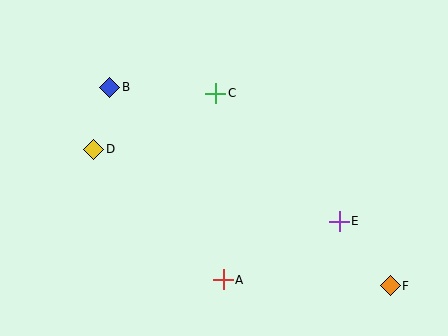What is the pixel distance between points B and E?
The distance between B and E is 266 pixels.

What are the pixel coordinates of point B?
Point B is at (110, 87).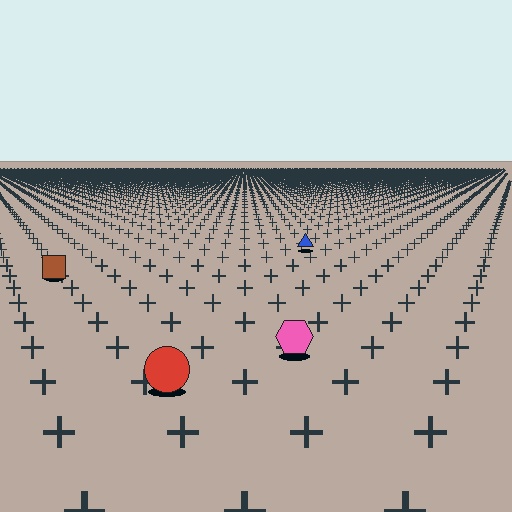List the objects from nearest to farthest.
From nearest to farthest: the red circle, the pink hexagon, the brown square, the blue triangle.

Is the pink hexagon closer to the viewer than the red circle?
No. The red circle is closer — you can tell from the texture gradient: the ground texture is coarser near it.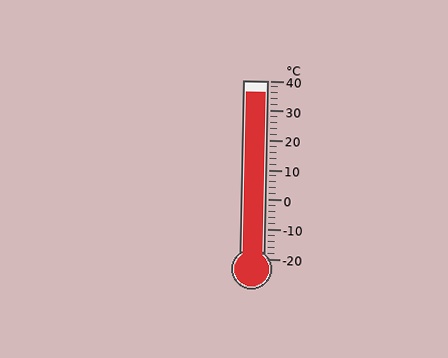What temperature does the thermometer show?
The thermometer shows approximately 36°C.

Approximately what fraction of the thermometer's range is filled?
The thermometer is filled to approximately 95% of its range.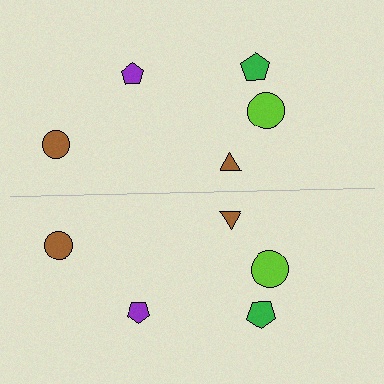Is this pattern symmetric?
Yes, this pattern has bilateral (reflection) symmetry.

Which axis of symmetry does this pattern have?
The pattern has a horizontal axis of symmetry running through the center of the image.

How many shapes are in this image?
There are 10 shapes in this image.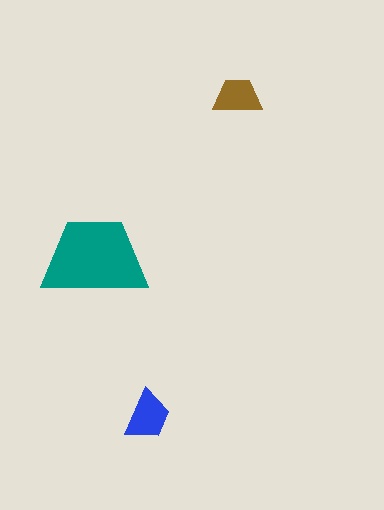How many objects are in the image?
There are 3 objects in the image.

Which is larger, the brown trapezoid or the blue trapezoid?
The blue one.